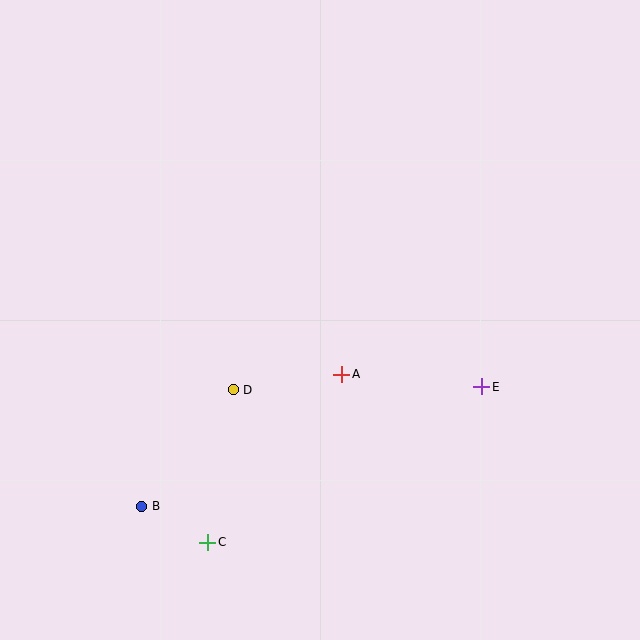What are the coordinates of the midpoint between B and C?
The midpoint between B and C is at (175, 524).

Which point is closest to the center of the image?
Point A at (342, 374) is closest to the center.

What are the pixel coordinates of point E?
Point E is at (482, 387).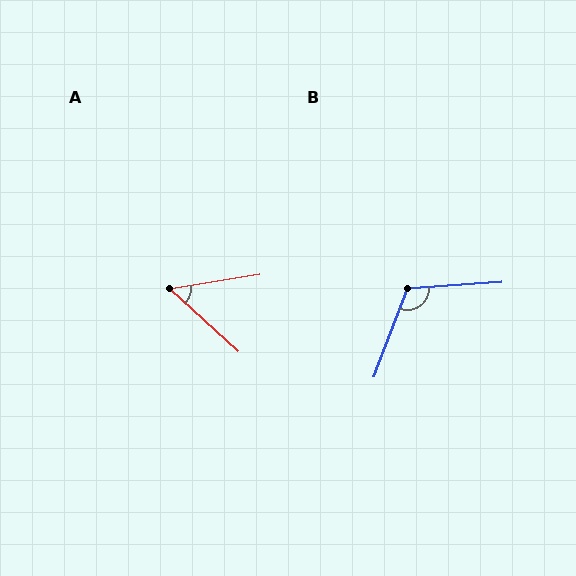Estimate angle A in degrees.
Approximately 51 degrees.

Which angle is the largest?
B, at approximately 115 degrees.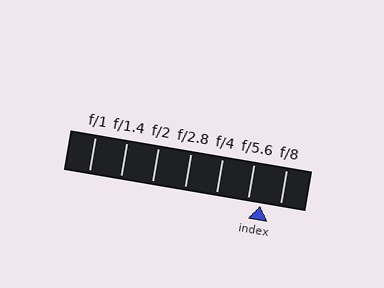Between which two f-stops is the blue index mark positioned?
The index mark is between f/5.6 and f/8.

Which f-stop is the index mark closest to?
The index mark is closest to f/5.6.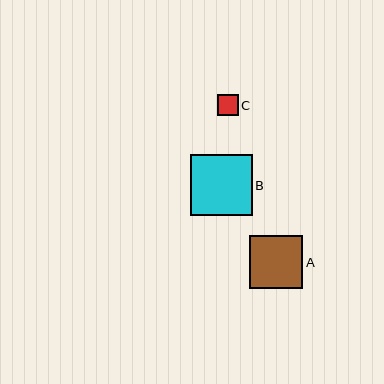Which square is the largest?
Square B is the largest with a size of approximately 61 pixels.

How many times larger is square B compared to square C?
Square B is approximately 2.9 times the size of square C.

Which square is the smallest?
Square C is the smallest with a size of approximately 21 pixels.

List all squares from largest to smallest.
From largest to smallest: B, A, C.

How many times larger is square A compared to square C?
Square A is approximately 2.5 times the size of square C.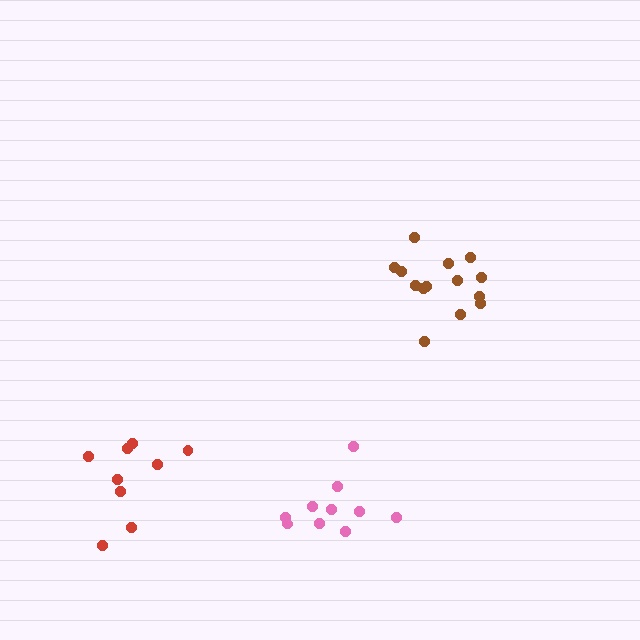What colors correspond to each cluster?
The clusters are colored: red, brown, pink.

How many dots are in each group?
Group 1: 9 dots, Group 2: 14 dots, Group 3: 10 dots (33 total).